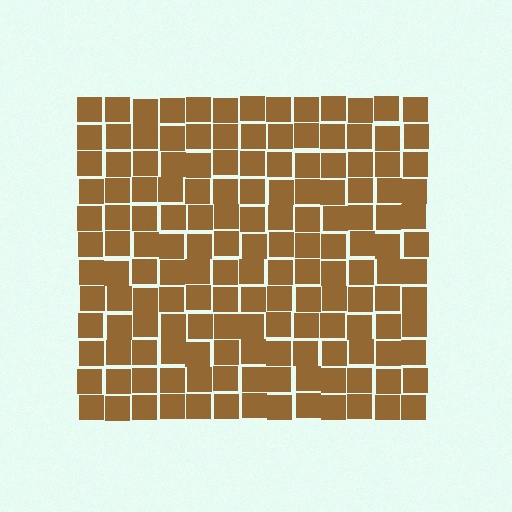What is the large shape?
The large shape is a square.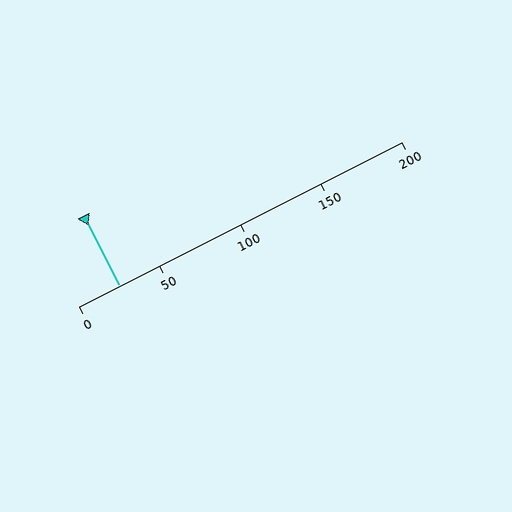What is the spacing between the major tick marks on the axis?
The major ticks are spaced 50 apart.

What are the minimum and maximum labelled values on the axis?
The axis runs from 0 to 200.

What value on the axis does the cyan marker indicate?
The marker indicates approximately 25.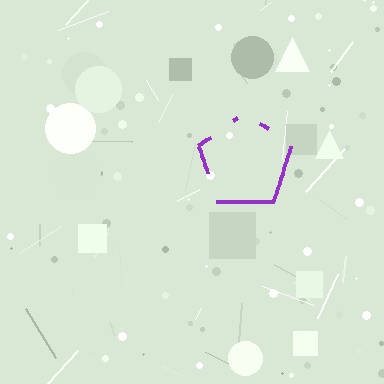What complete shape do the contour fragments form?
The contour fragments form a pentagon.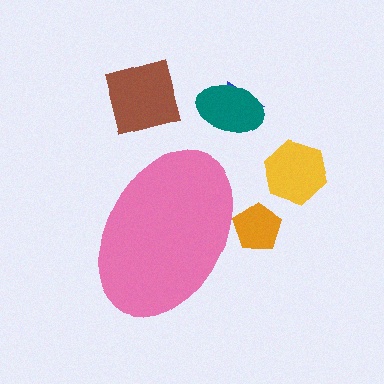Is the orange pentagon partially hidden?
Yes, the orange pentagon is partially hidden behind the pink ellipse.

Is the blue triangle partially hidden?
No, the blue triangle is fully visible.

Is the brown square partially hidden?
No, the brown square is fully visible.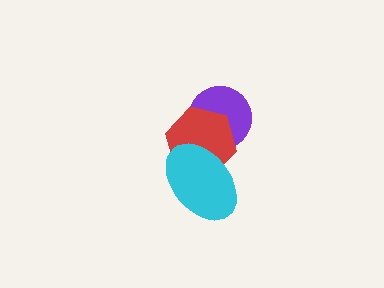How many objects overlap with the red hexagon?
2 objects overlap with the red hexagon.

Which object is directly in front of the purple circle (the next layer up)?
The red hexagon is directly in front of the purple circle.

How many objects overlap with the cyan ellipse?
2 objects overlap with the cyan ellipse.